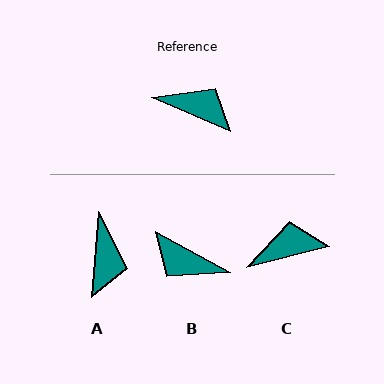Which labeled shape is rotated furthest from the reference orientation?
B, about 175 degrees away.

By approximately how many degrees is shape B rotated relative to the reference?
Approximately 175 degrees counter-clockwise.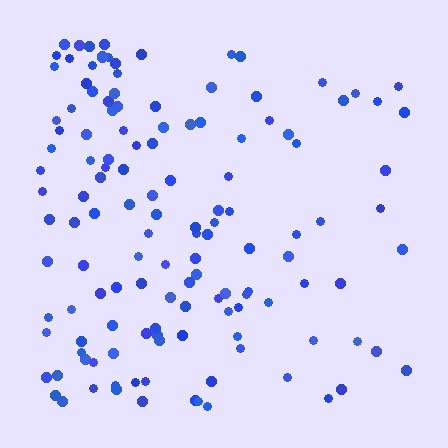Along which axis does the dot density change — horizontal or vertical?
Horizontal.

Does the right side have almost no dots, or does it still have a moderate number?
Still a moderate number, just noticeably fewer than the left.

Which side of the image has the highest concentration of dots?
The left.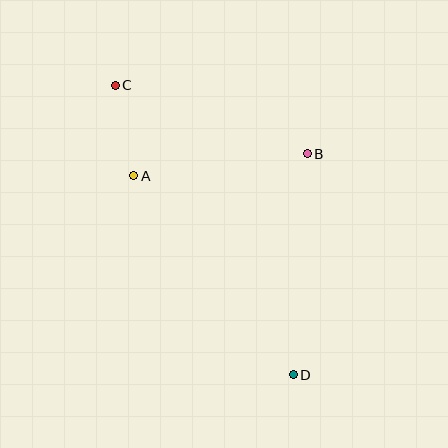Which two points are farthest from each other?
Points C and D are farthest from each other.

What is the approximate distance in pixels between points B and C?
The distance between B and C is approximately 204 pixels.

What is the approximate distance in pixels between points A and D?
The distance between A and D is approximately 255 pixels.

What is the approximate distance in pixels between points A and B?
The distance between A and B is approximately 175 pixels.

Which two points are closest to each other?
Points A and C are closest to each other.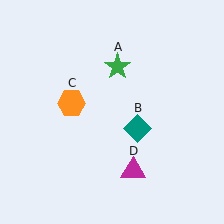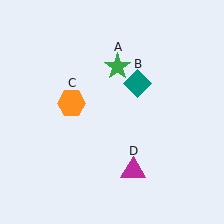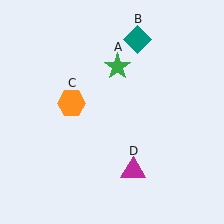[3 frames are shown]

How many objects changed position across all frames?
1 object changed position: teal diamond (object B).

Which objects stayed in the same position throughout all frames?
Green star (object A) and orange hexagon (object C) and magenta triangle (object D) remained stationary.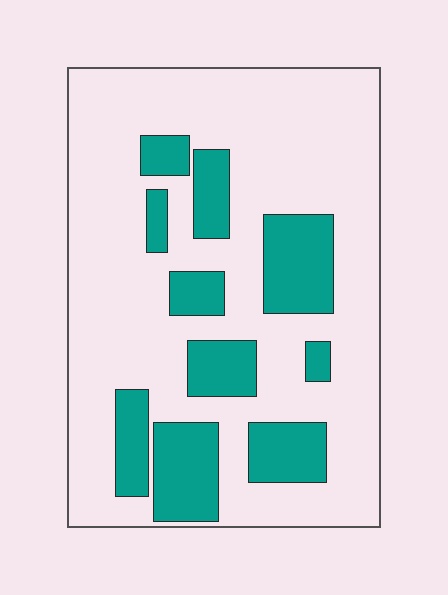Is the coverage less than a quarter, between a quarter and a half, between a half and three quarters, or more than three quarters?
Between a quarter and a half.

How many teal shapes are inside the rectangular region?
10.